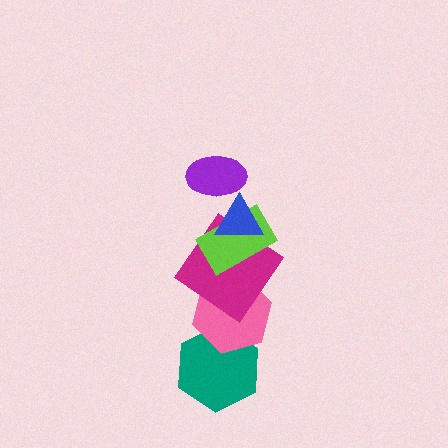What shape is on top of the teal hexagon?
The pink hexagon is on top of the teal hexagon.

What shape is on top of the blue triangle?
The purple ellipse is on top of the blue triangle.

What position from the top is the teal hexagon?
The teal hexagon is 6th from the top.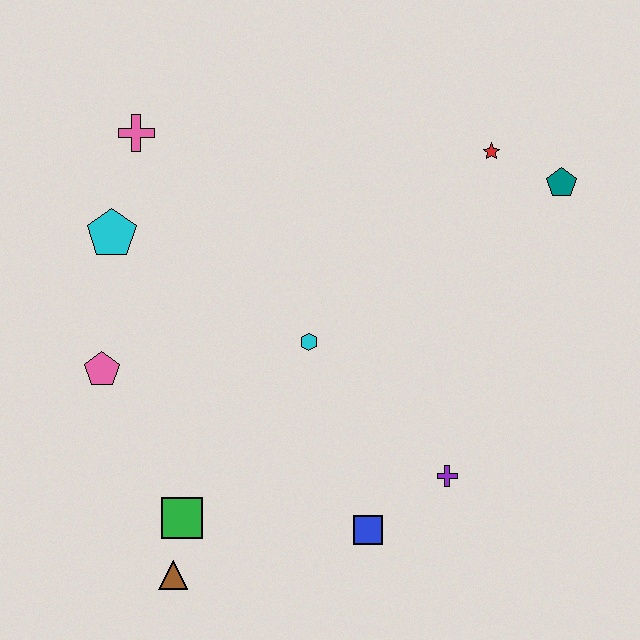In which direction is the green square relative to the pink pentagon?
The green square is below the pink pentagon.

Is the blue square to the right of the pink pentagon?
Yes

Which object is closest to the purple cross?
The blue square is closest to the purple cross.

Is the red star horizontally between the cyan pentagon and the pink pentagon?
No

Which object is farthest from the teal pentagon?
The brown triangle is farthest from the teal pentagon.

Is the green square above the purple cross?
No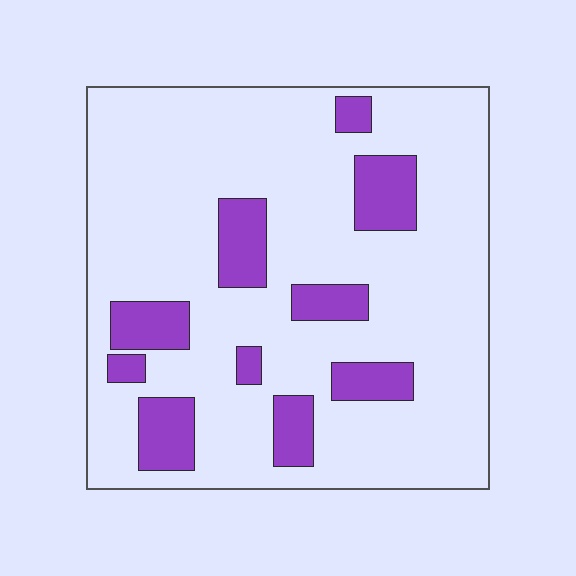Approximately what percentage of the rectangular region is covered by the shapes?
Approximately 20%.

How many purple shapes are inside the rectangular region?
10.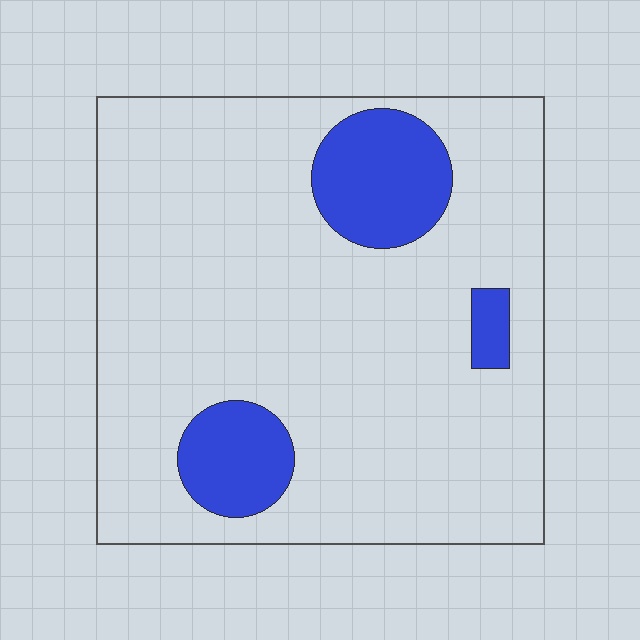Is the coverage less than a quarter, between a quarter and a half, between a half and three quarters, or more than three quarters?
Less than a quarter.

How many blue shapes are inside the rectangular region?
3.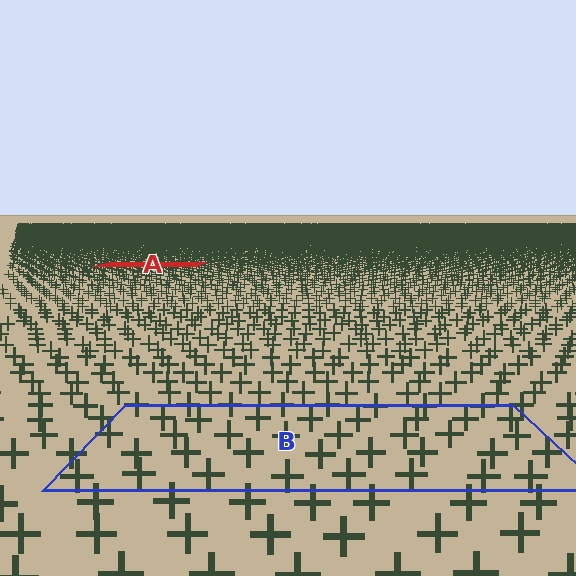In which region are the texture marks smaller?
The texture marks are smaller in region A, because it is farther away.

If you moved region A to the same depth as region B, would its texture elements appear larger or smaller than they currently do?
They would appear larger. At a closer depth, the same texture elements are projected at a bigger on-screen size.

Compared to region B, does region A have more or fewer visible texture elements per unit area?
Region A has more texture elements per unit area — they are packed more densely because it is farther away.